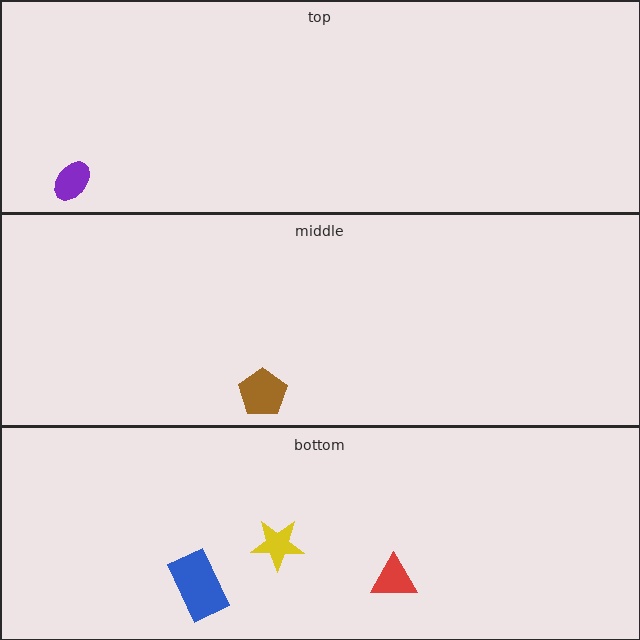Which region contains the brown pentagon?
The middle region.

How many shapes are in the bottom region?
3.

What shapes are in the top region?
The purple ellipse.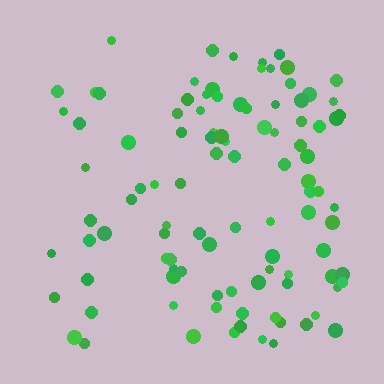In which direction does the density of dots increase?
From left to right, with the right side densest.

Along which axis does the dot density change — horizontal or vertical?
Horizontal.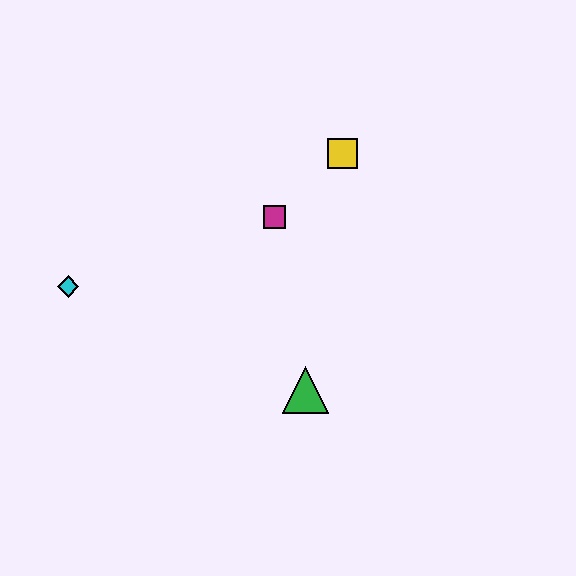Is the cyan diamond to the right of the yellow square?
No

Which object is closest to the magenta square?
The yellow square is closest to the magenta square.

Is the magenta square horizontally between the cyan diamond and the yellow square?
Yes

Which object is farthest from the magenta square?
The cyan diamond is farthest from the magenta square.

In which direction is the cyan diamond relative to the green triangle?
The cyan diamond is to the left of the green triangle.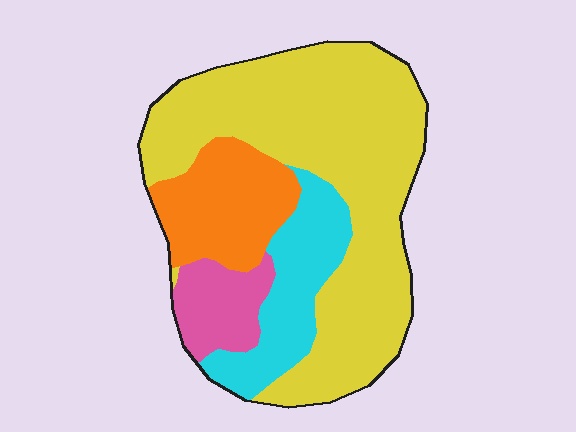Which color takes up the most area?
Yellow, at roughly 60%.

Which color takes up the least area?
Pink, at roughly 10%.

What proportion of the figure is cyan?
Cyan takes up about one sixth (1/6) of the figure.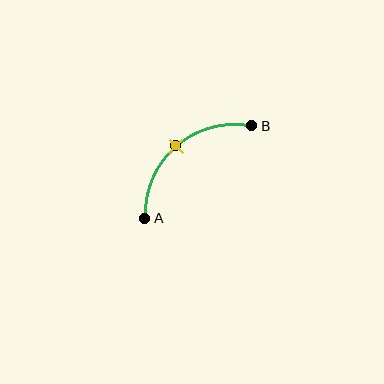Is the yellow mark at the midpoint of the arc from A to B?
Yes. The yellow mark lies on the arc at equal arc-length from both A and B — it is the arc midpoint.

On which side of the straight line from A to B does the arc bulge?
The arc bulges above and to the left of the straight line connecting A and B.